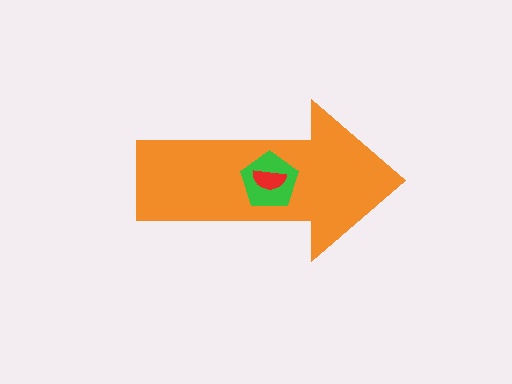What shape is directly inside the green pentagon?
The red semicircle.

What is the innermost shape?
The red semicircle.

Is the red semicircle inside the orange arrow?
Yes.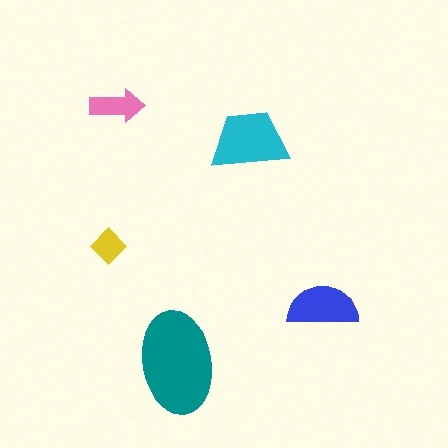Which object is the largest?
The teal ellipse.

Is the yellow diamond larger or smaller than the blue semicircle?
Smaller.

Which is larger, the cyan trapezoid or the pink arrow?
The cyan trapezoid.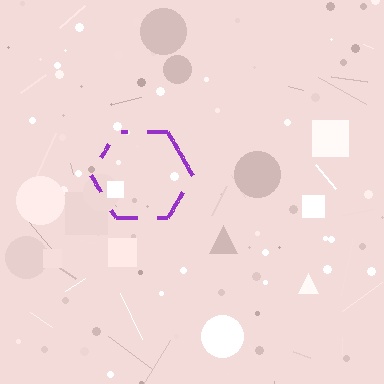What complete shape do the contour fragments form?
The contour fragments form a hexagon.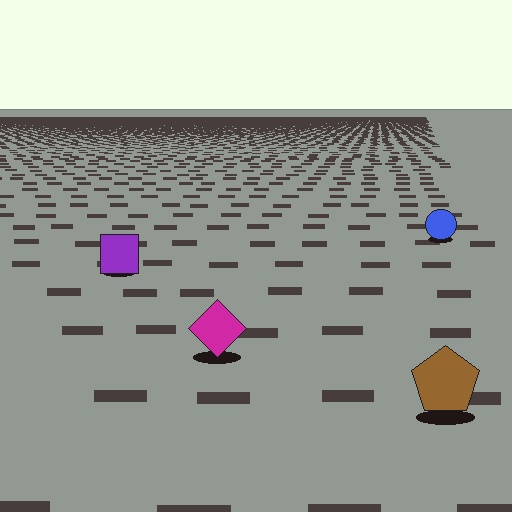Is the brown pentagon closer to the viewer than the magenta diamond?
Yes. The brown pentagon is closer — you can tell from the texture gradient: the ground texture is coarser near it.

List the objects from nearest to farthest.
From nearest to farthest: the brown pentagon, the magenta diamond, the purple square, the blue circle.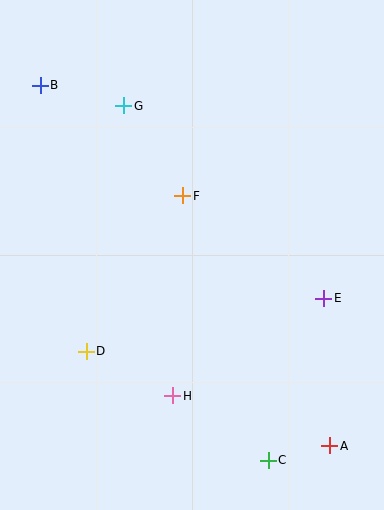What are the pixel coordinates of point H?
Point H is at (173, 396).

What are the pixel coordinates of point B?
Point B is at (40, 85).